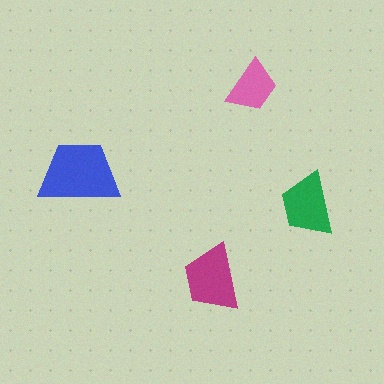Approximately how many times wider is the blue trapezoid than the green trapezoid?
About 1.5 times wider.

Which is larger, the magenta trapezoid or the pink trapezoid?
The magenta one.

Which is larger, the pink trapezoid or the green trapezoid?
The green one.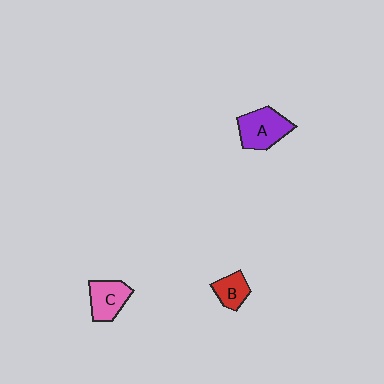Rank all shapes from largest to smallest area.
From largest to smallest: A (purple), C (pink), B (red).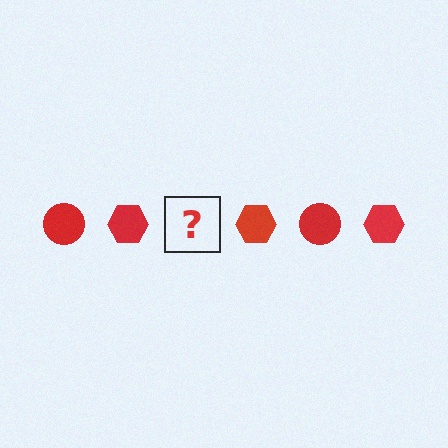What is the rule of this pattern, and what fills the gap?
The rule is that the pattern cycles through circle, hexagon shapes in red. The gap should be filled with a red circle.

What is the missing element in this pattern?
The missing element is a red circle.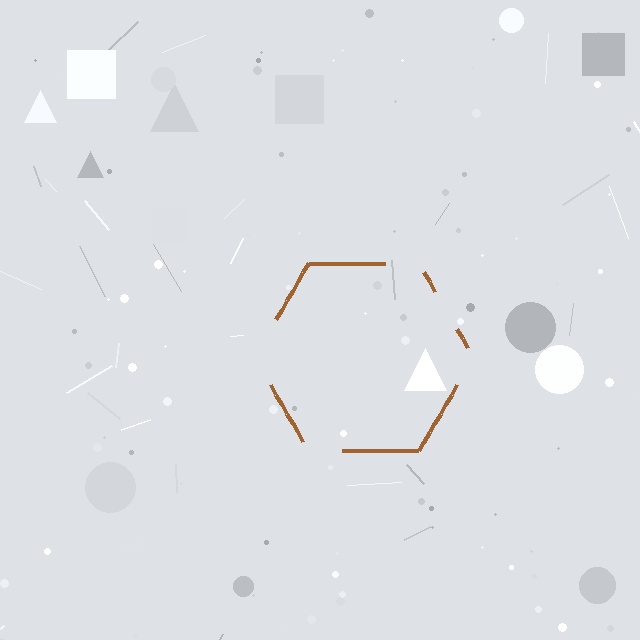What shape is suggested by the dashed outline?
The dashed outline suggests a hexagon.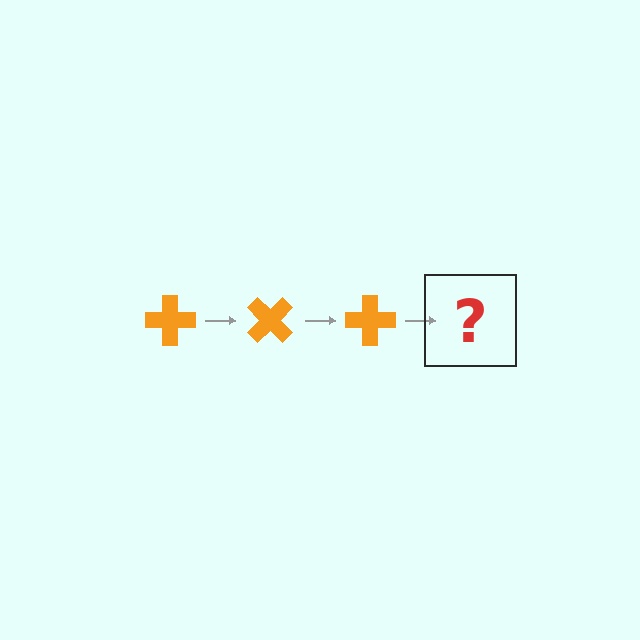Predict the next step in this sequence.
The next step is an orange cross rotated 135 degrees.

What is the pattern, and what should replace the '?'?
The pattern is that the cross rotates 45 degrees each step. The '?' should be an orange cross rotated 135 degrees.